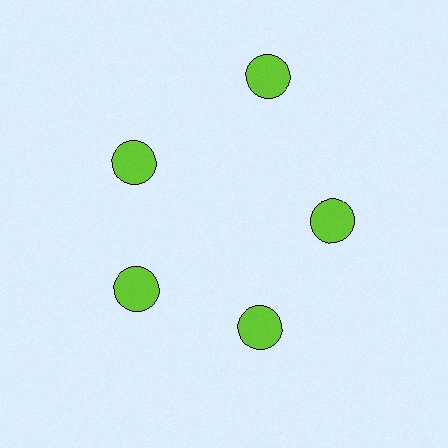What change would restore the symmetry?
The symmetry would be restored by moving it inward, back onto the ring so that all 5 circles sit at equal angles and equal distance from the center.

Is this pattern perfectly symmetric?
No. The 5 lime circles are arranged in a ring, but one element near the 1 o'clock position is pushed outward from the center, breaking the 5-fold rotational symmetry.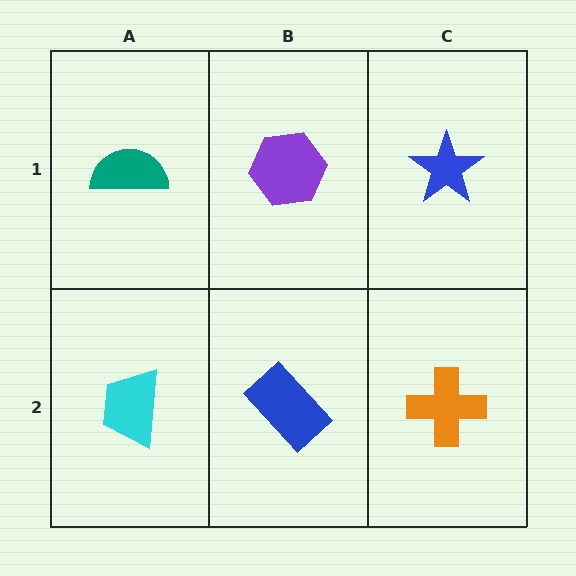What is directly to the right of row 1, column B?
A blue star.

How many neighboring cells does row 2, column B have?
3.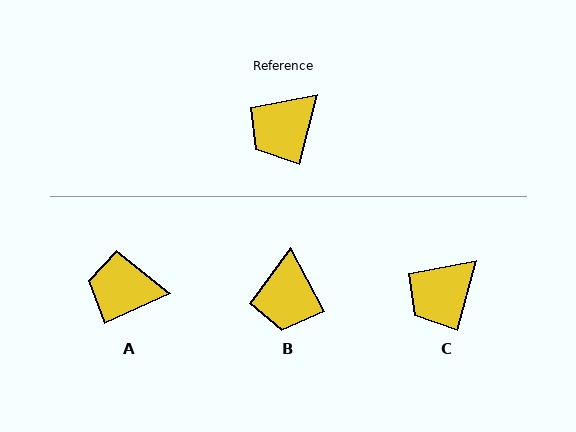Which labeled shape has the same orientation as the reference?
C.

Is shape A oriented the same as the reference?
No, it is off by about 51 degrees.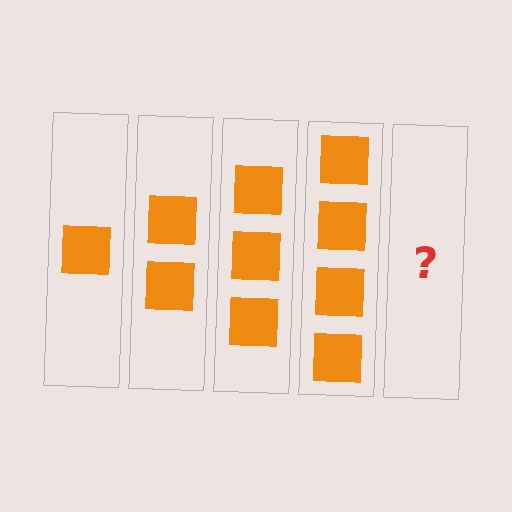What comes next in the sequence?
The next element should be 5 squares.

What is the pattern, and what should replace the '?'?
The pattern is that each step adds one more square. The '?' should be 5 squares.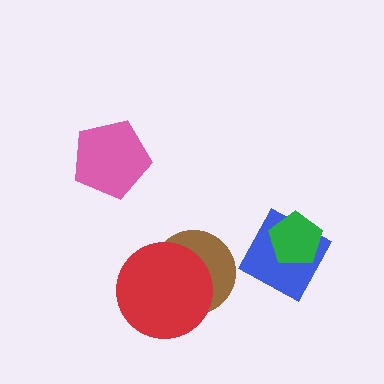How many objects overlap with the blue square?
1 object overlaps with the blue square.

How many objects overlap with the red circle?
1 object overlaps with the red circle.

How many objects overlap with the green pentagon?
1 object overlaps with the green pentagon.